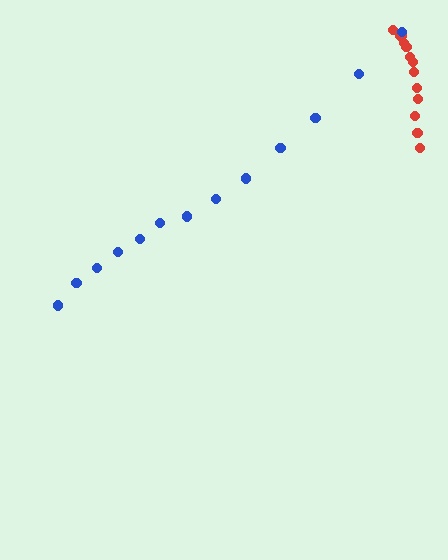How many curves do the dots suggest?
There are 2 distinct paths.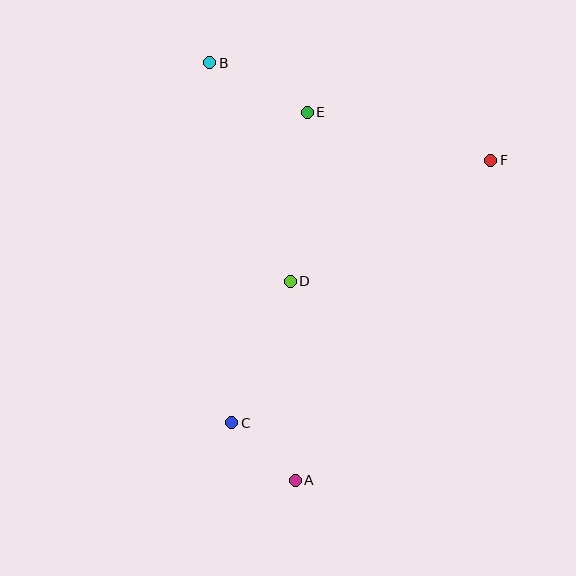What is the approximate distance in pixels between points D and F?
The distance between D and F is approximately 234 pixels.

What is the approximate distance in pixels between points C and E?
The distance between C and E is approximately 320 pixels.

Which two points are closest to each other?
Points A and C are closest to each other.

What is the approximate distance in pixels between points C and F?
The distance between C and F is approximately 369 pixels.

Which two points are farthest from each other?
Points A and B are farthest from each other.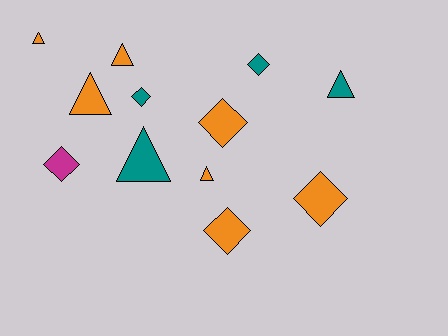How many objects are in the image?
There are 12 objects.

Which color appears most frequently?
Orange, with 7 objects.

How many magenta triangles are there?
There are no magenta triangles.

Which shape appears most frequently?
Diamond, with 6 objects.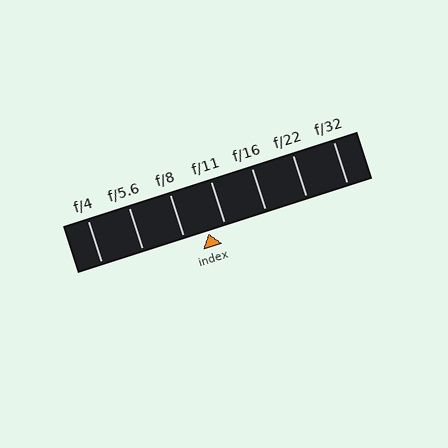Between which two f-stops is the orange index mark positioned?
The index mark is between f/8 and f/11.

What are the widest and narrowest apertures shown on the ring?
The widest aperture shown is f/4 and the narrowest is f/32.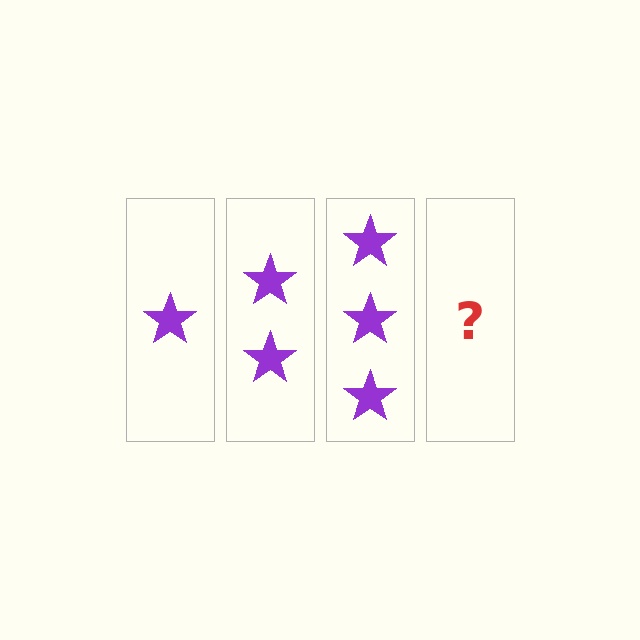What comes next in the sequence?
The next element should be 4 stars.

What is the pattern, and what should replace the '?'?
The pattern is that each step adds one more star. The '?' should be 4 stars.